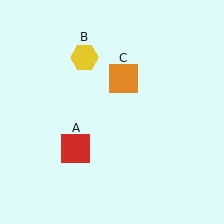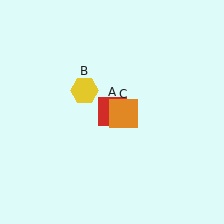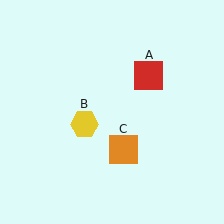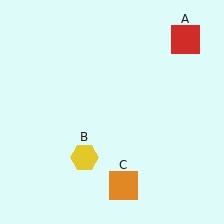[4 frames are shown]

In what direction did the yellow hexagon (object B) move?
The yellow hexagon (object B) moved down.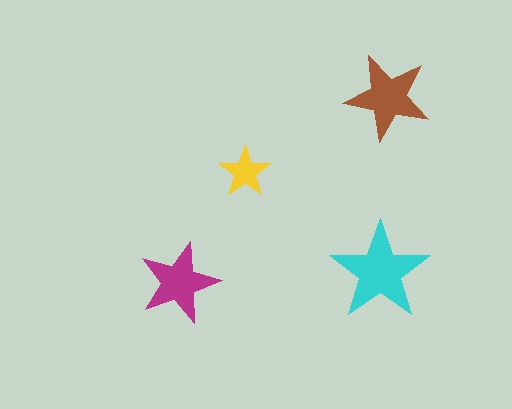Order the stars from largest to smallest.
the cyan one, the brown one, the magenta one, the yellow one.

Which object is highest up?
The brown star is topmost.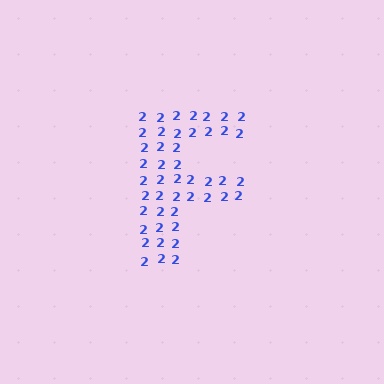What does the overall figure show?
The overall figure shows the letter F.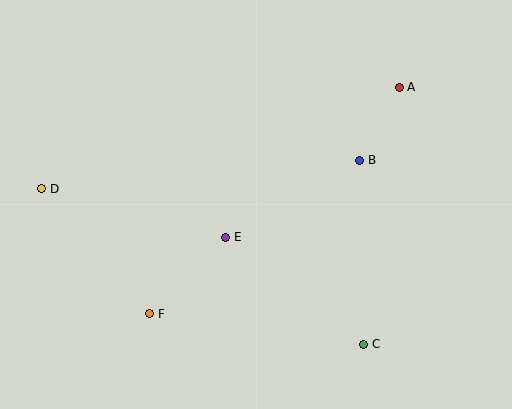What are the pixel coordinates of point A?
Point A is at (399, 87).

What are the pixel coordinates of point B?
Point B is at (360, 160).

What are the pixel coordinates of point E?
Point E is at (226, 237).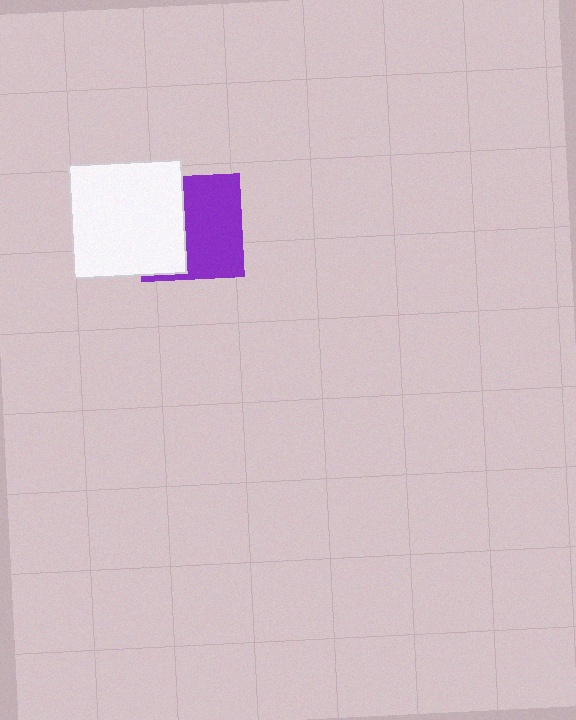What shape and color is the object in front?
The object in front is a white square.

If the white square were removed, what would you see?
You would see the complete purple square.